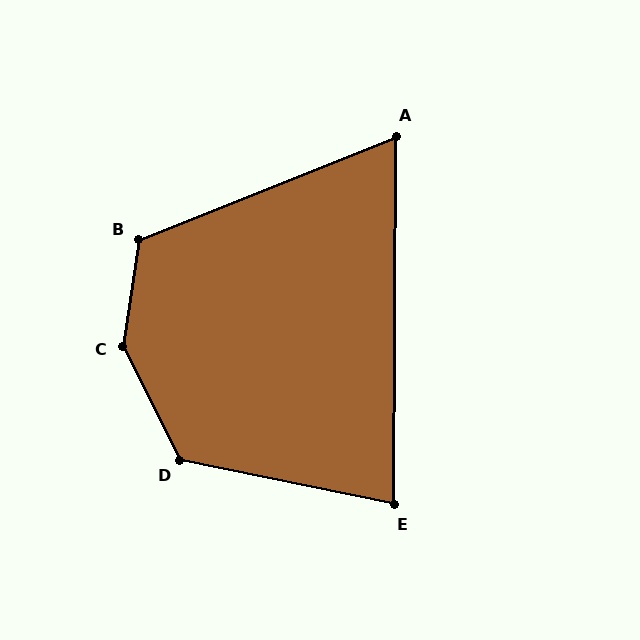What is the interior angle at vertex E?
Approximately 79 degrees (acute).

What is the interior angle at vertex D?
Approximately 128 degrees (obtuse).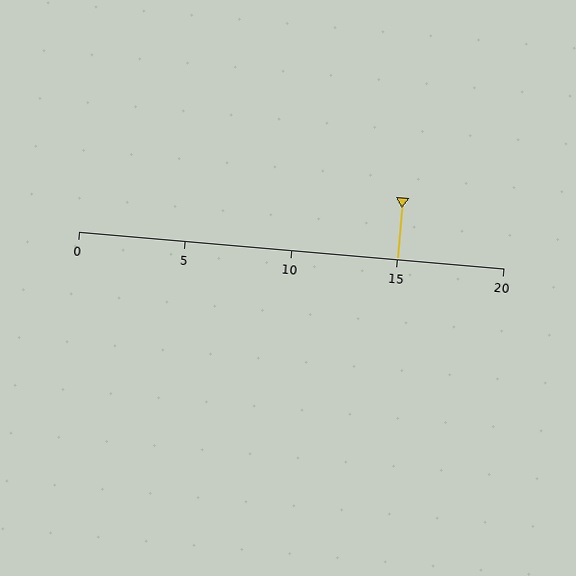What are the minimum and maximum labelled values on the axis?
The axis runs from 0 to 20.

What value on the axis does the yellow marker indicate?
The marker indicates approximately 15.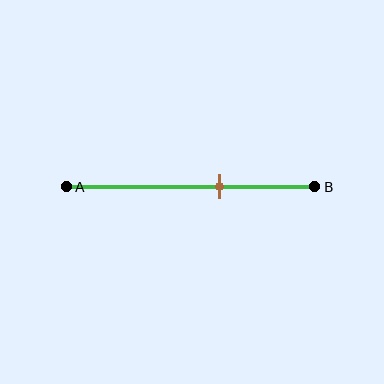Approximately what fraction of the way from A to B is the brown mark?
The brown mark is approximately 60% of the way from A to B.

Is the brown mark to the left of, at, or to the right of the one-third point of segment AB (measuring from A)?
The brown mark is to the right of the one-third point of segment AB.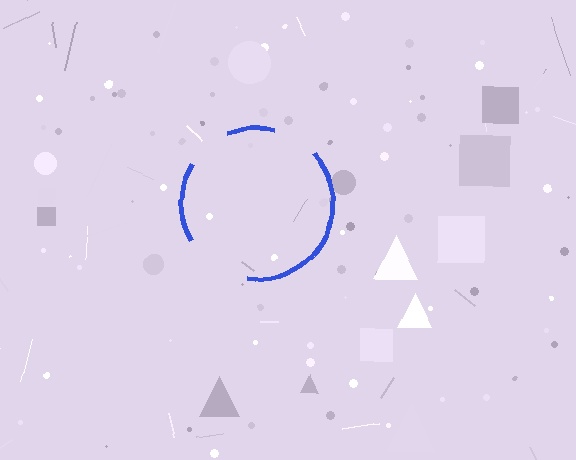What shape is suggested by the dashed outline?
The dashed outline suggests a circle.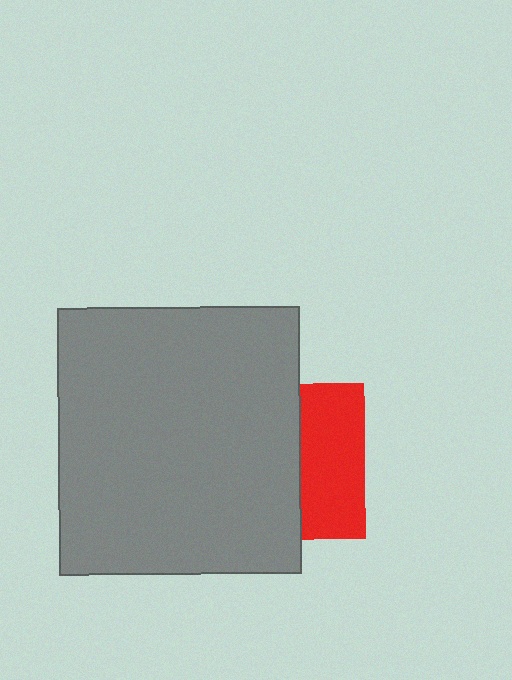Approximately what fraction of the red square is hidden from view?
Roughly 59% of the red square is hidden behind the gray rectangle.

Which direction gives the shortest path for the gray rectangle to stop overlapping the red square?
Moving left gives the shortest separation.